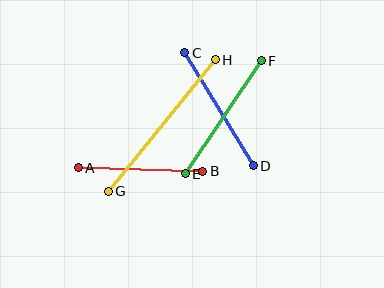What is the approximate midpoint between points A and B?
The midpoint is at approximately (140, 169) pixels.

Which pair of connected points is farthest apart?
Points G and H are farthest apart.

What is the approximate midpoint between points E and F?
The midpoint is at approximately (223, 117) pixels.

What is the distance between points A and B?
The distance is approximately 125 pixels.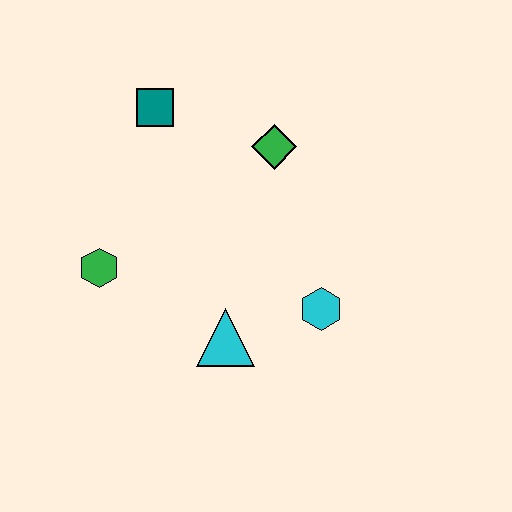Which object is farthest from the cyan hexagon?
The teal square is farthest from the cyan hexagon.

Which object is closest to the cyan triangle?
The cyan hexagon is closest to the cyan triangle.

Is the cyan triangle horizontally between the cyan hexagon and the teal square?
Yes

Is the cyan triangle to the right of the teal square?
Yes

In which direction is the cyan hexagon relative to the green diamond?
The cyan hexagon is below the green diamond.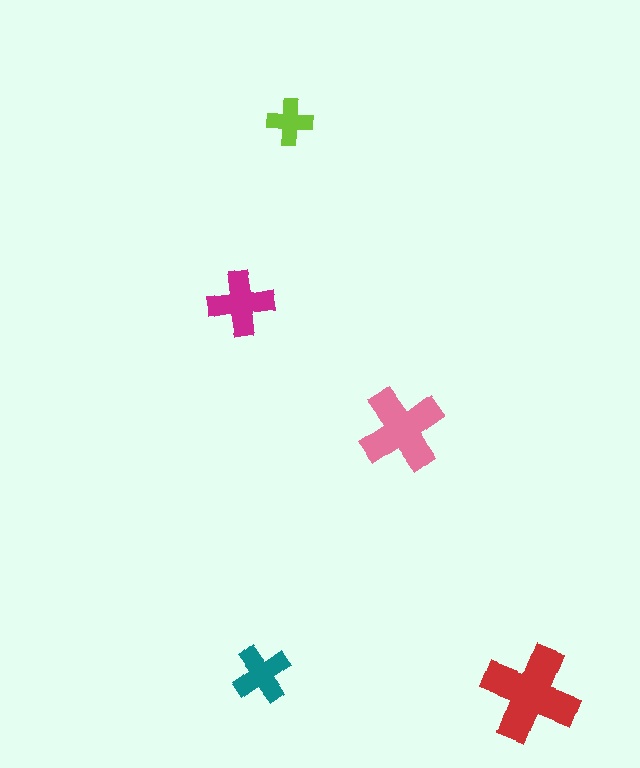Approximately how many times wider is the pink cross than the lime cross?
About 2 times wider.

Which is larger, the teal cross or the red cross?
The red one.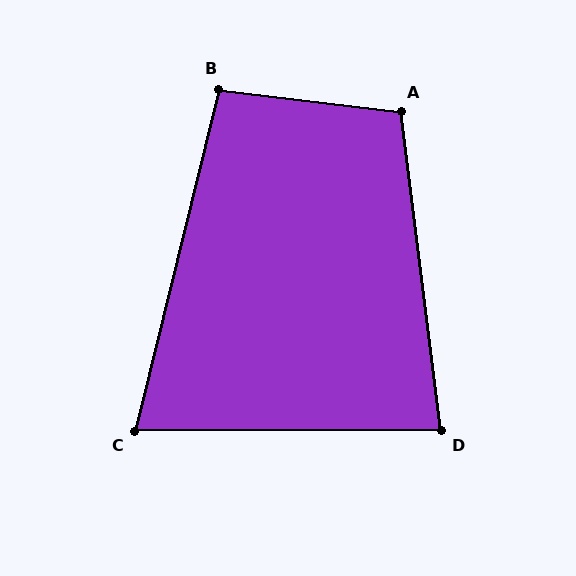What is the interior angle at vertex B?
Approximately 97 degrees (obtuse).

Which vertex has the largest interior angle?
A, at approximately 104 degrees.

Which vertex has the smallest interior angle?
C, at approximately 76 degrees.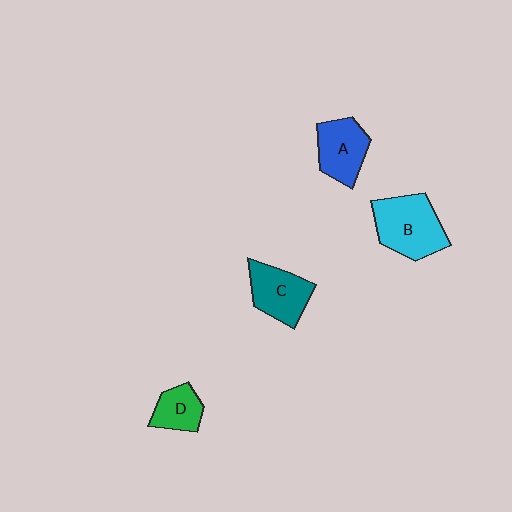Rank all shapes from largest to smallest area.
From largest to smallest: B (cyan), C (teal), A (blue), D (green).